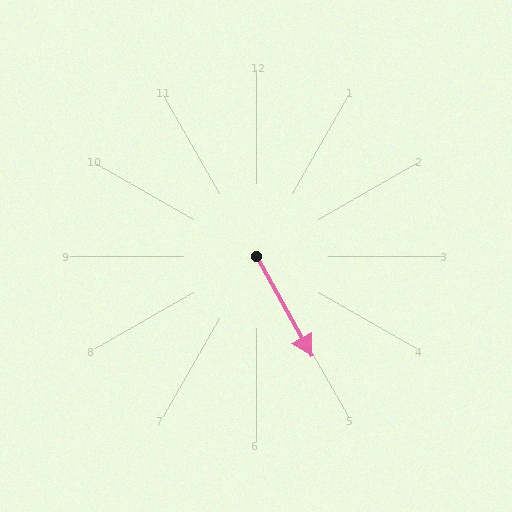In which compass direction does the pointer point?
Southeast.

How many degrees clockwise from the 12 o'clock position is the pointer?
Approximately 151 degrees.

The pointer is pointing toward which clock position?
Roughly 5 o'clock.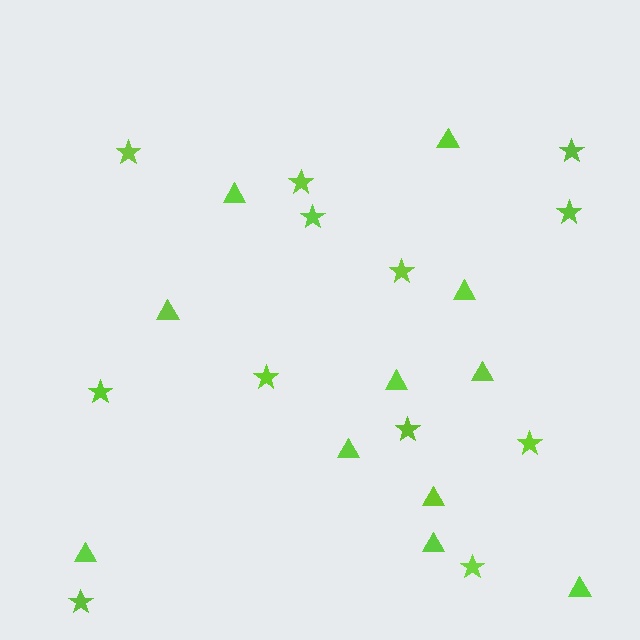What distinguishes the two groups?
There are 2 groups: one group of triangles (11) and one group of stars (12).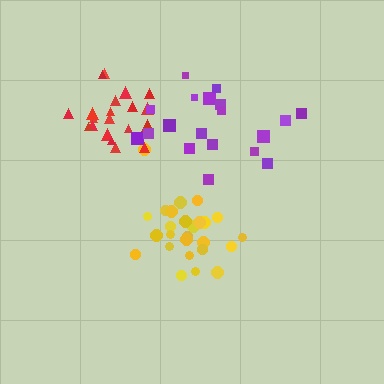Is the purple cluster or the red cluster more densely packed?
Red.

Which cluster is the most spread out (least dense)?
Purple.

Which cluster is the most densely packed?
Red.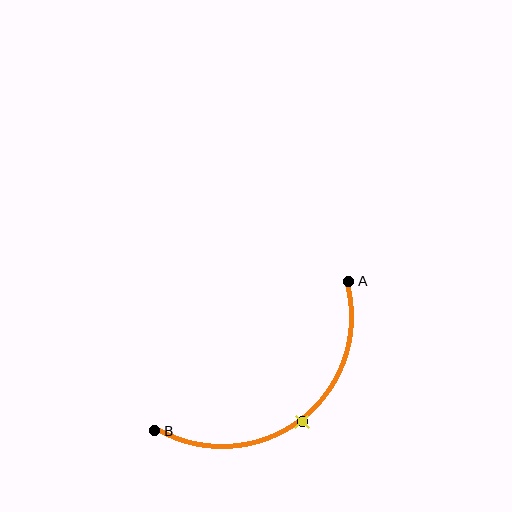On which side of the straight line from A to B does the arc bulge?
The arc bulges below and to the right of the straight line connecting A and B.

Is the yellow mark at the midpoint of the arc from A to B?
Yes. The yellow mark lies on the arc at equal arc-length from both A and B — it is the arc midpoint.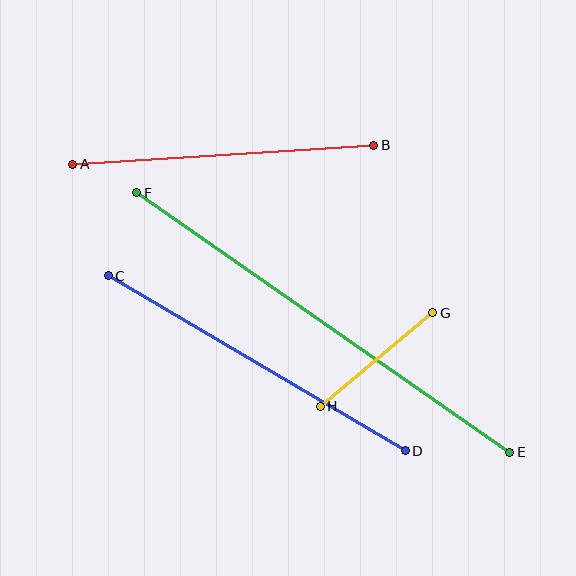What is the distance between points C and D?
The distance is approximately 345 pixels.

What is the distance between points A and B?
The distance is approximately 301 pixels.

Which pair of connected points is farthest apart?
Points E and F are farthest apart.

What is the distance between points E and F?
The distance is approximately 454 pixels.